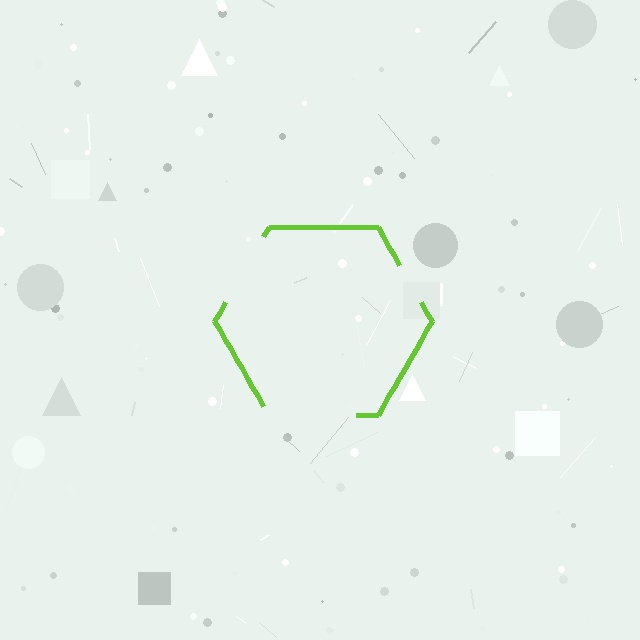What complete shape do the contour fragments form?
The contour fragments form a hexagon.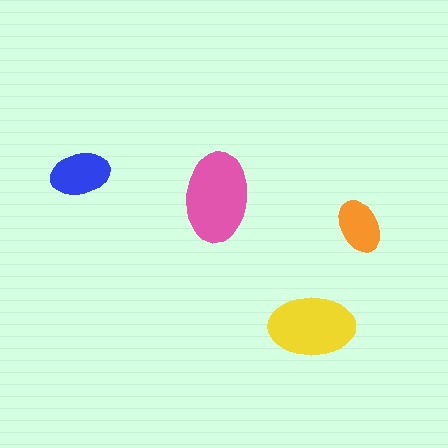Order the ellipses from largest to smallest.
the pink one, the yellow one, the blue one, the orange one.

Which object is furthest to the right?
The orange ellipse is rightmost.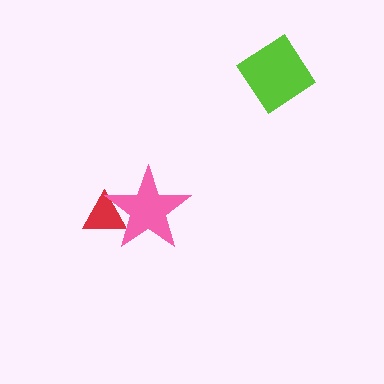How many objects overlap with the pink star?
1 object overlaps with the pink star.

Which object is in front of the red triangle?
The pink star is in front of the red triangle.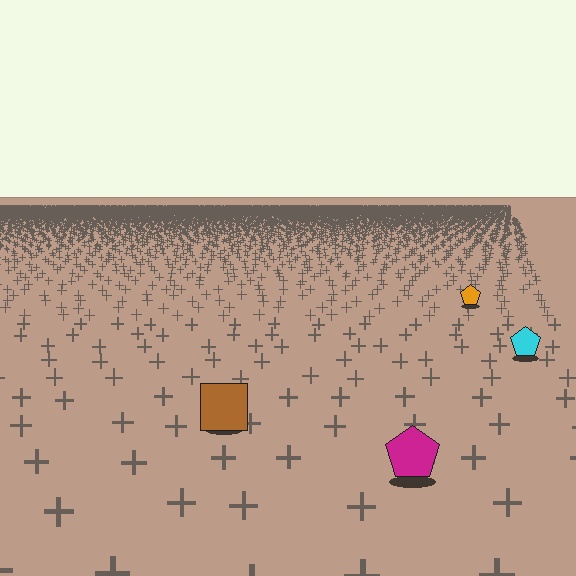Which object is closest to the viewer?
The magenta pentagon is closest. The texture marks near it are larger and more spread out.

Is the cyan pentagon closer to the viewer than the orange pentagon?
Yes. The cyan pentagon is closer — you can tell from the texture gradient: the ground texture is coarser near it.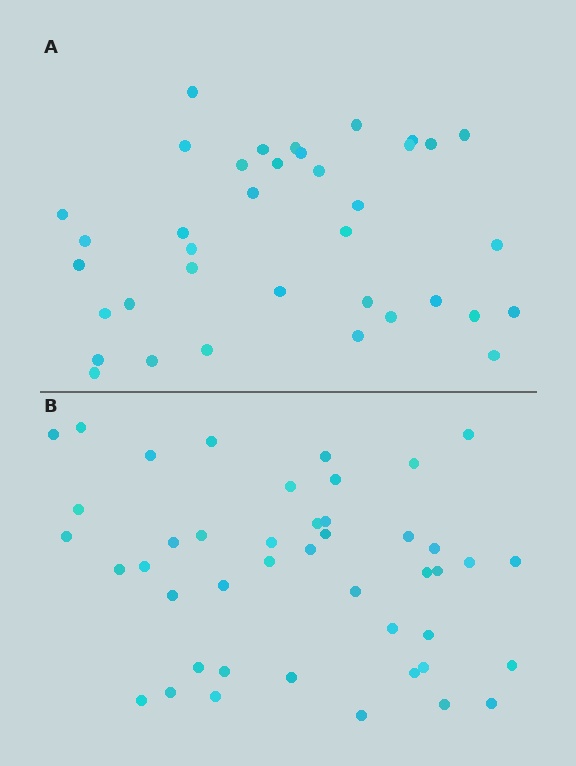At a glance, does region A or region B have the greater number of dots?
Region B (the bottom region) has more dots.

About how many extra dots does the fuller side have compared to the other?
Region B has roughly 8 or so more dots than region A.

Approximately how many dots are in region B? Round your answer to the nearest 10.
About 40 dots. (The exact count is 44, which rounds to 40.)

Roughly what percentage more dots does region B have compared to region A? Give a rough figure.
About 20% more.